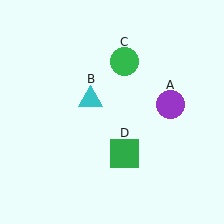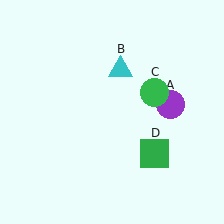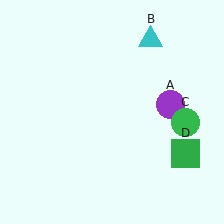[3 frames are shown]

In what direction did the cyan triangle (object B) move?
The cyan triangle (object B) moved up and to the right.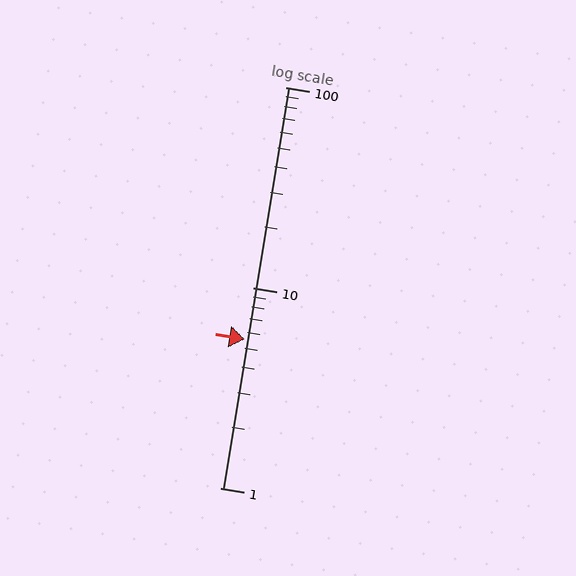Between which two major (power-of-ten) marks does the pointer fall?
The pointer is between 1 and 10.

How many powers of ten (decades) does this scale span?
The scale spans 2 decades, from 1 to 100.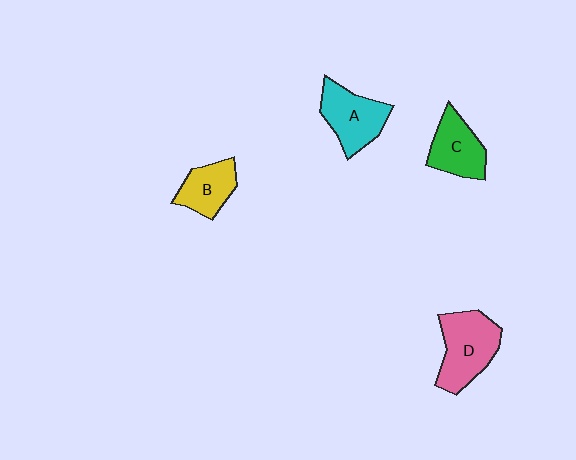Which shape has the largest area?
Shape D (pink).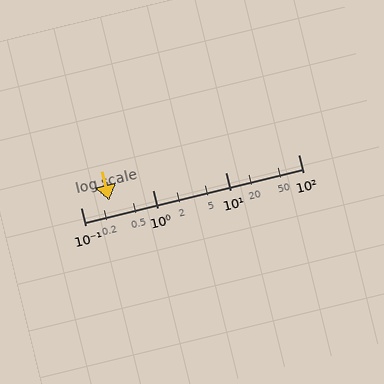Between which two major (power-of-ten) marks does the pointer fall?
The pointer is between 0.1 and 1.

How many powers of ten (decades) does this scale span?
The scale spans 3 decades, from 0.1 to 100.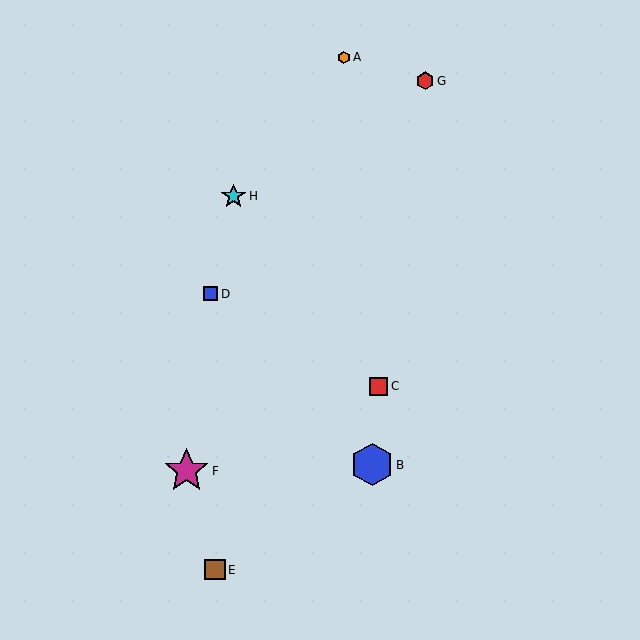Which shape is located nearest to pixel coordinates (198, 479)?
The magenta star (labeled F) at (186, 471) is nearest to that location.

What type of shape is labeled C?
Shape C is a red square.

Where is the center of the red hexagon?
The center of the red hexagon is at (425, 81).